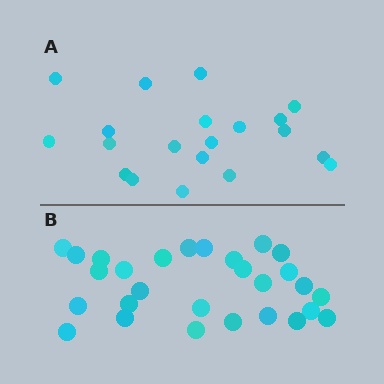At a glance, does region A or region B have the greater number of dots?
Region B (the bottom region) has more dots.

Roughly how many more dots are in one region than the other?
Region B has roughly 8 or so more dots than region A.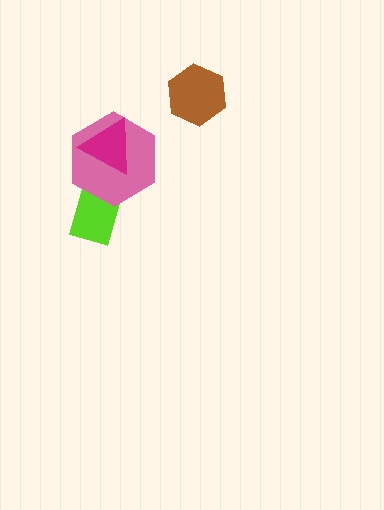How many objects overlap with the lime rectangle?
1 object overlaps with the lime rectangle.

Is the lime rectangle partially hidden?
Yes, it is partially covered by another shape.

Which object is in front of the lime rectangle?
The pink hexagon is in front of the lime rectangle.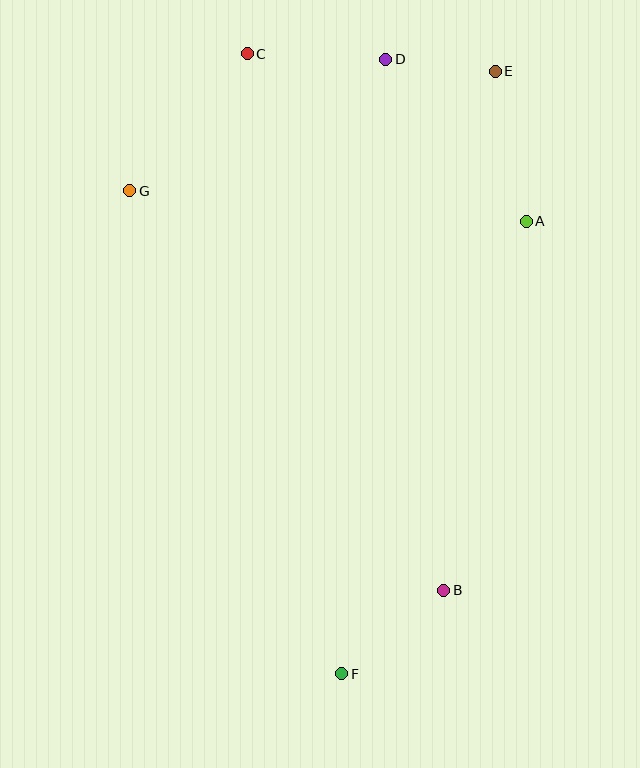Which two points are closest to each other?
Points D and E are closest to each other.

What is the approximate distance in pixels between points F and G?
The distance between F and G is approximately 528 pixels.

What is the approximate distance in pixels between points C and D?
The distance between C and D is approximately 139 pixels.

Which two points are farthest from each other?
Points C and F are farthest from each other.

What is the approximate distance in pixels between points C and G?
The distance between C and G is approximately 181 pixels.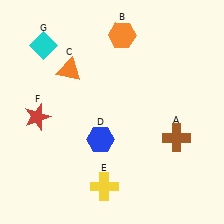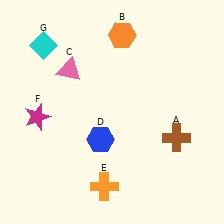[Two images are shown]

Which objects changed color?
C changed from orange to pink. E changed from yellow to orange. F changed from red to magenta.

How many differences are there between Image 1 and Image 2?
There are 3 differences between the two images.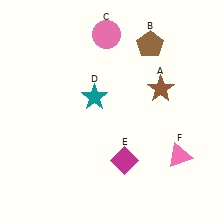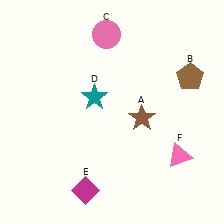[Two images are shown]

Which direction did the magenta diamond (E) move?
The magenta diamond (E) moved left.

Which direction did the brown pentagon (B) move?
The brown pentagon (B) moved right.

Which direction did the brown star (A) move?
The brown star (A) moved down.